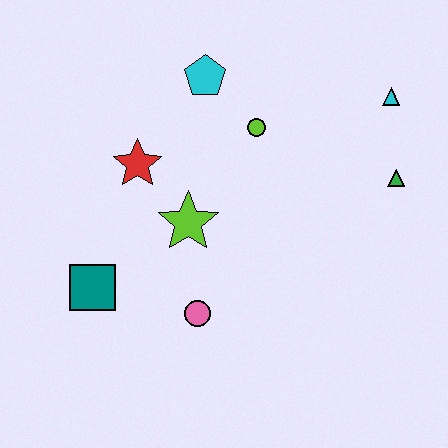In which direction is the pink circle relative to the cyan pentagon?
The pink circle is below the cyan pentagon.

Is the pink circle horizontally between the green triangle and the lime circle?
No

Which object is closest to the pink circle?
The lime star is closest to the pink circle.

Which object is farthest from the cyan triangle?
The teal square is farthest from the cyan triangle.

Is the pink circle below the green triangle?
Yes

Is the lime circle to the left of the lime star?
No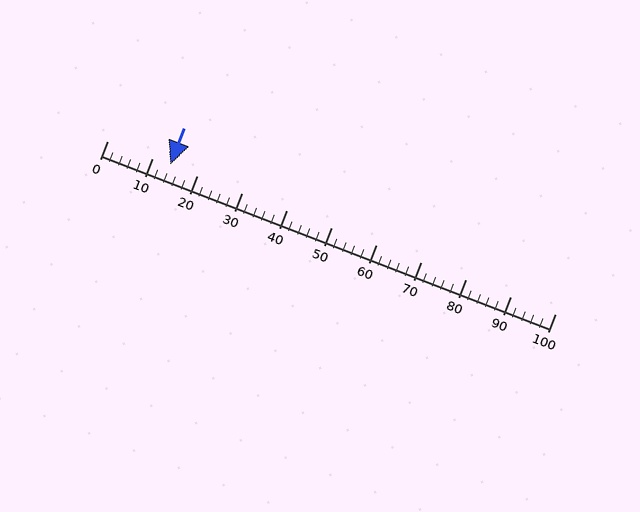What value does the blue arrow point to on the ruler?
The blue arrow points to approximately 14.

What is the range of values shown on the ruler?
The ruler shows values from 0 to 100.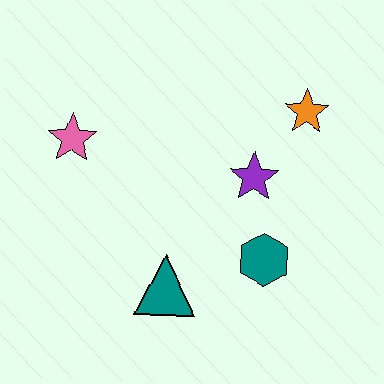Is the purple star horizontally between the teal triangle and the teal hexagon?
Yes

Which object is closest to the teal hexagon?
The purple star is closest to the teal hexagon.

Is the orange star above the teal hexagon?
Yes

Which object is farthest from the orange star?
The pink star is farthest from the orange star.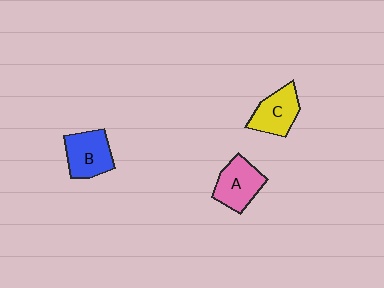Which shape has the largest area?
Shape B (blue).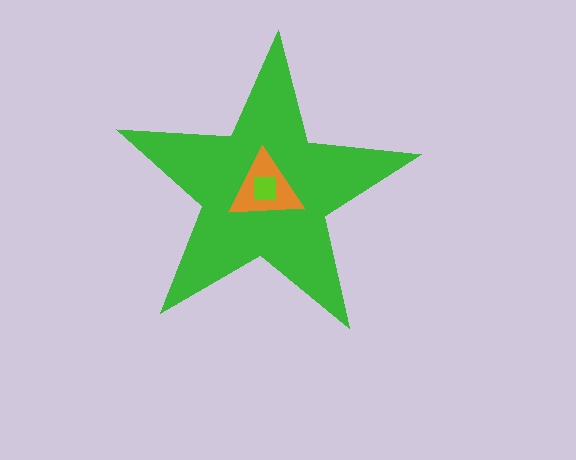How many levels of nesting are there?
3.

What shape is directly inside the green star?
The orange triangle.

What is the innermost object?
The lime square.